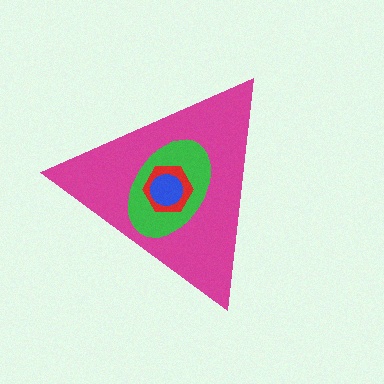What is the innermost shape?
The blue circle.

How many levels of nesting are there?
4.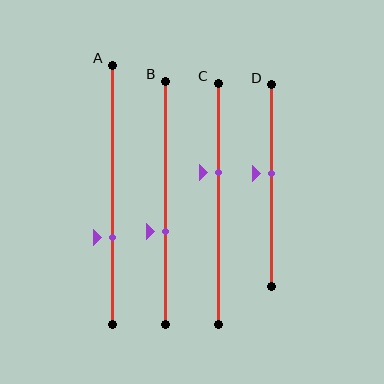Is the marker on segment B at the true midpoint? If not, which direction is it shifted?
No, the marker on segment B is shifted downward by about 12% of the segment length.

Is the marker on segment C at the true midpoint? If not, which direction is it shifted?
No, the marker on segment C is shifted upward by about 13% of the segment length.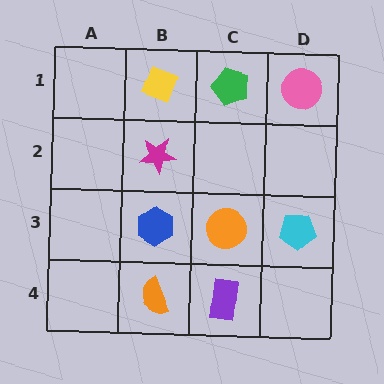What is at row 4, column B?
An orange semicircle.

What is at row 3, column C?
An orange circle.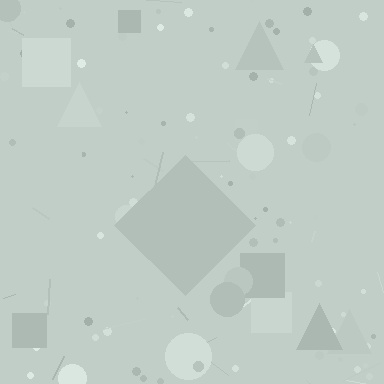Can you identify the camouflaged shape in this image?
The camouflaged shape is a diamond.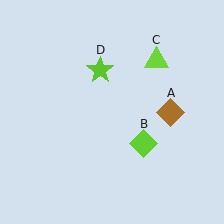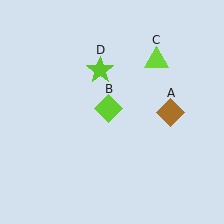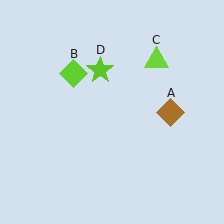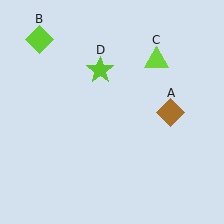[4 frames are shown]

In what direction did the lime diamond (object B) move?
The lime diamond (object B) moved up and to the left.